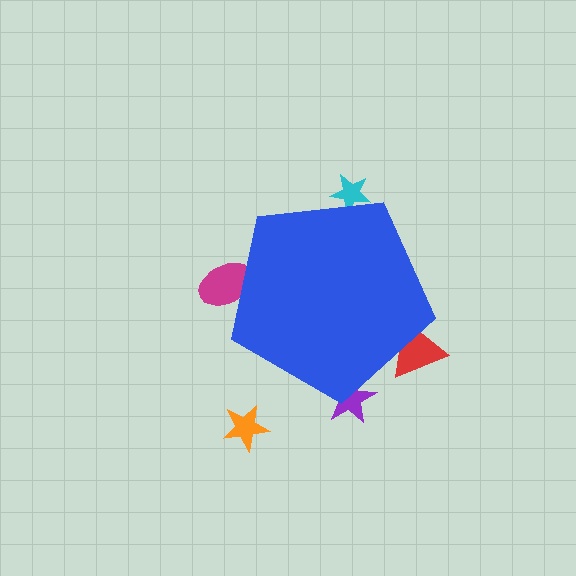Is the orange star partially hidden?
No, the orange star is fully visible.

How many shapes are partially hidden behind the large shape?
4 shapes are partially hidden.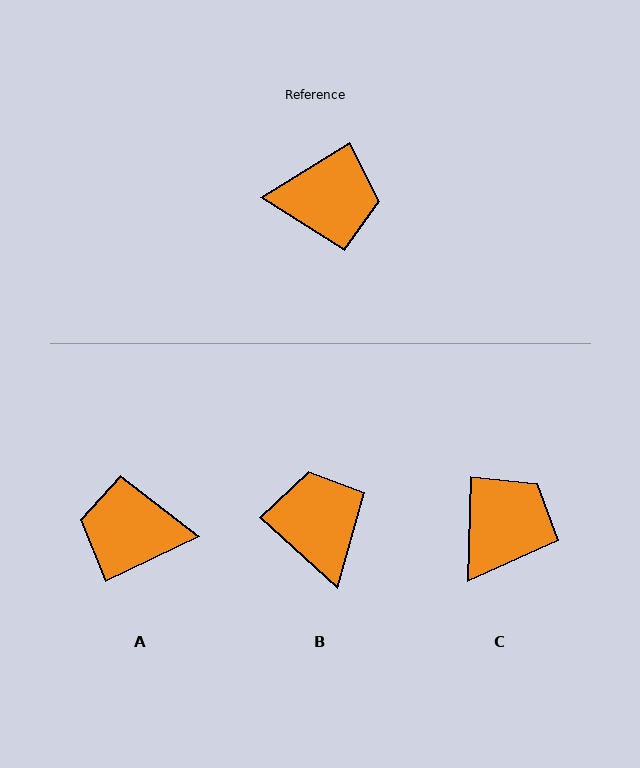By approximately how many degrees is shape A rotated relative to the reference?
Approximately 174 degrees counter-clockwise.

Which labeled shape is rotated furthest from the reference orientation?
A, about 174 degrees away.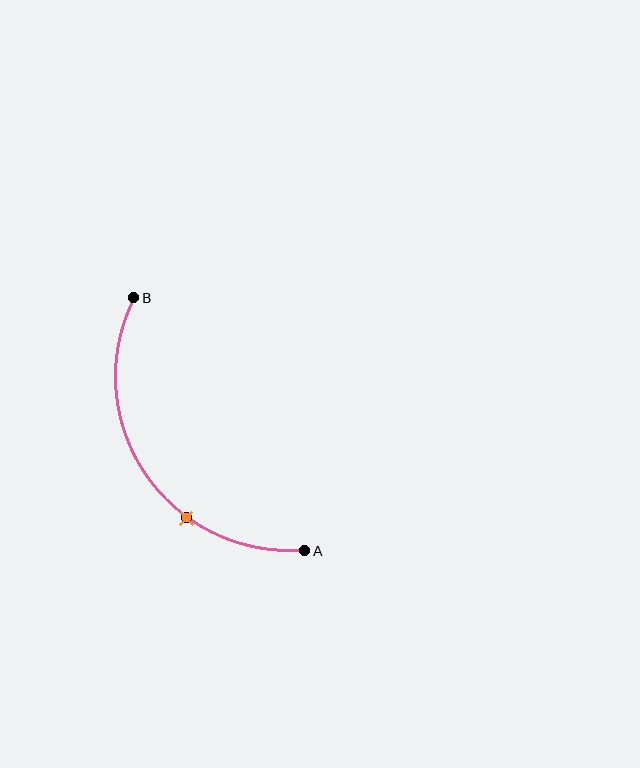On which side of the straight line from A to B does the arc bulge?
The arc bulges below and to the left of the straight line connecting A and B.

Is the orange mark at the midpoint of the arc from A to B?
No. The orange mark lies on the arc but is closer to endpoint A. The arc midpoint would be at the point on the curve equidistant along the arc from both A and B.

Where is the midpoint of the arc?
The arc midpoint is the point on the curve farthest from the straight line joining A and B. It sits below and to the left of that line.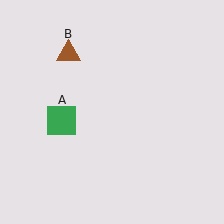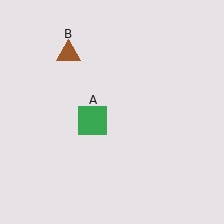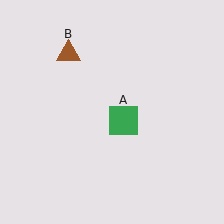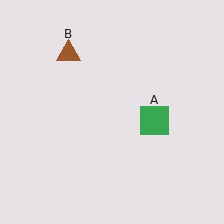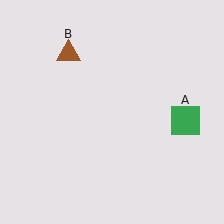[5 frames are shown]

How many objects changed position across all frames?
1 object changed position: green square (object A).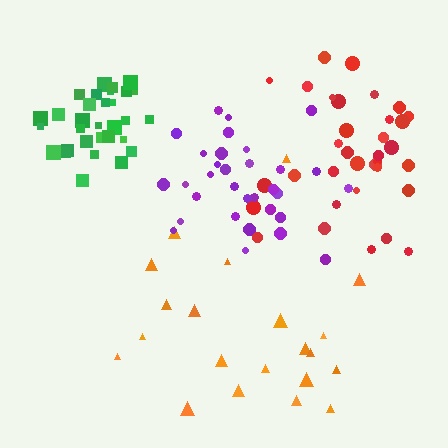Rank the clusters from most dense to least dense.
green, purple, red, orange.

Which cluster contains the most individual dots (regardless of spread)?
Red (34).